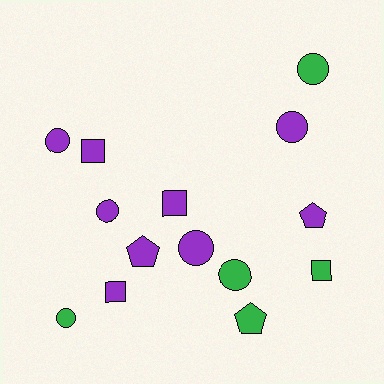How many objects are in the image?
There are 14 objects.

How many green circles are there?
There are 3 green circles.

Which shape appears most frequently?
Circle, with 7 objects.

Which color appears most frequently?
Purple, with 9 objects.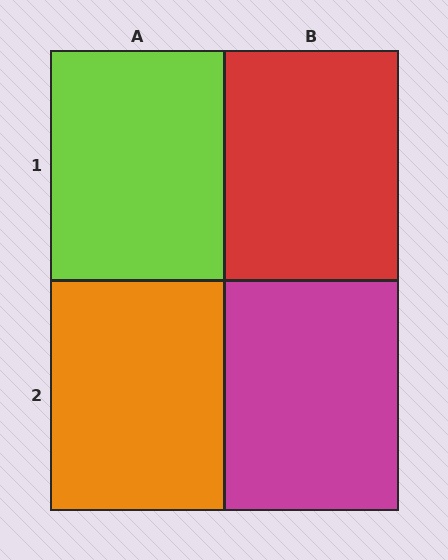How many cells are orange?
1 cell is orange.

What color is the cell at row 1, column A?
Lime.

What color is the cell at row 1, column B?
Red.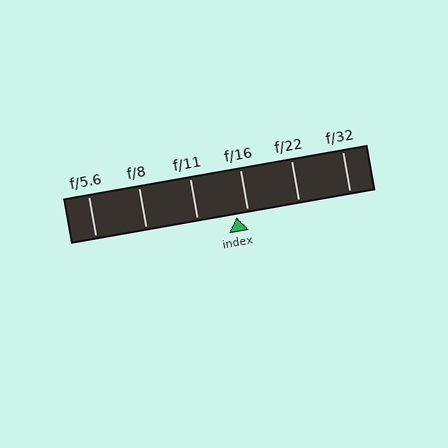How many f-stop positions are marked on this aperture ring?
There are 6 f-stop positions marked.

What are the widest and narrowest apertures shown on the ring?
The widest aperture shown is f/5.6 and the narrowest is f/32.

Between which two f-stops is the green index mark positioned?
The index mark is between f/11 and f/16.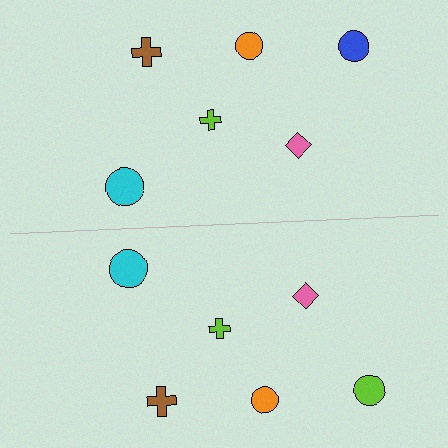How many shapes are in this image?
There are 12 shapes in this image.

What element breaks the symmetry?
The lime circle on the bottom side breaks the symmetry — its mirror counterpart is blue.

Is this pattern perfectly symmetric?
No, the pattern is not perfectly symmetric. The lime circle on the bottom side breaks the symmetry — its mirror counterpart is blue.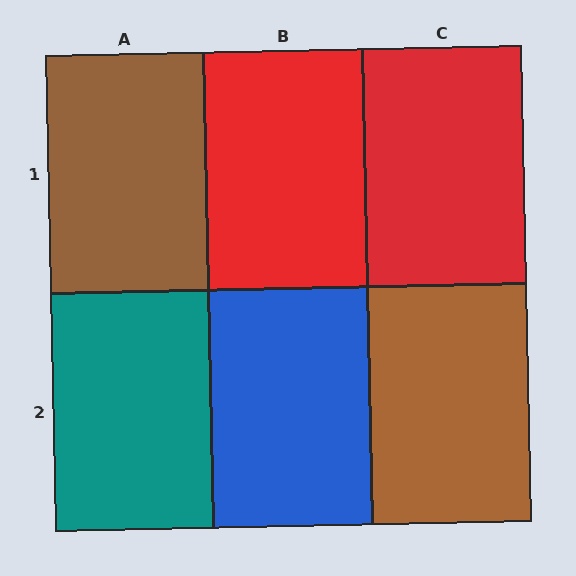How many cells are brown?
2 cells are brown.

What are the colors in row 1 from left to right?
Brown, red, red.